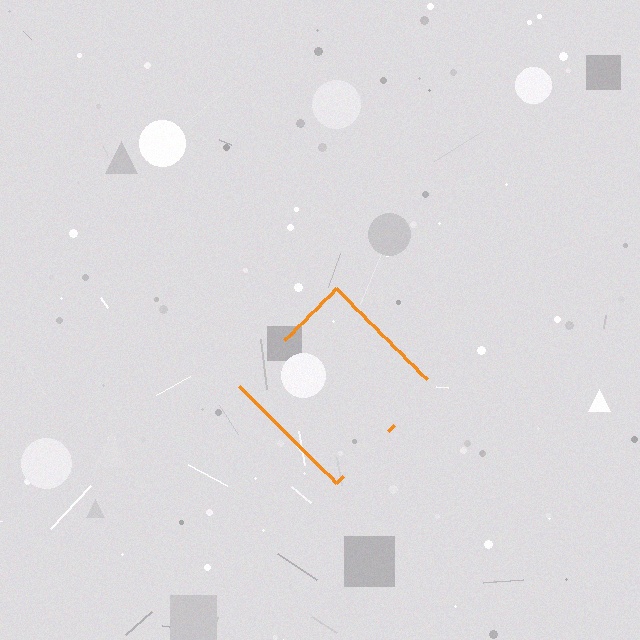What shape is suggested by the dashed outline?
The dashed outline suggests a diamond.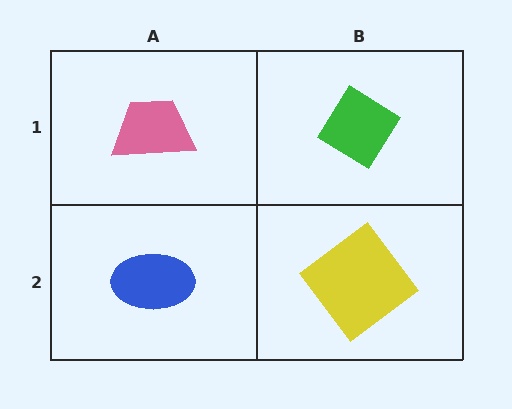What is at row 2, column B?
A yellow diamond.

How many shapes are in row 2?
2 shapes.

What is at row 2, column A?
A blue ellipse.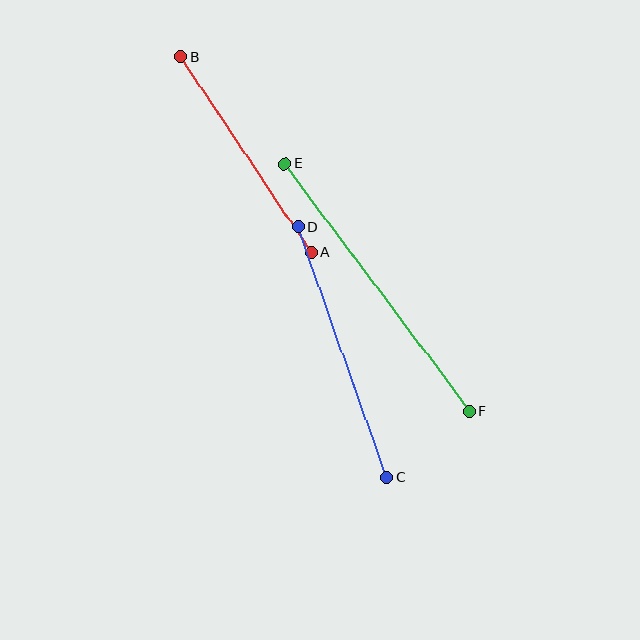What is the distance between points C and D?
The distance is approximately 265 pixels.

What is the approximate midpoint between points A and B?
The midpoint is at approximately (246, 155) pixels.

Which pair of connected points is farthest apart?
Points E and F are farthest apart.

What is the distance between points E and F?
The distance is approximately 309 pixels.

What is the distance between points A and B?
The distance is approximately 235 pixels.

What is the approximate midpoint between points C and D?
The midpoint is at approximately (342, 352) pixels.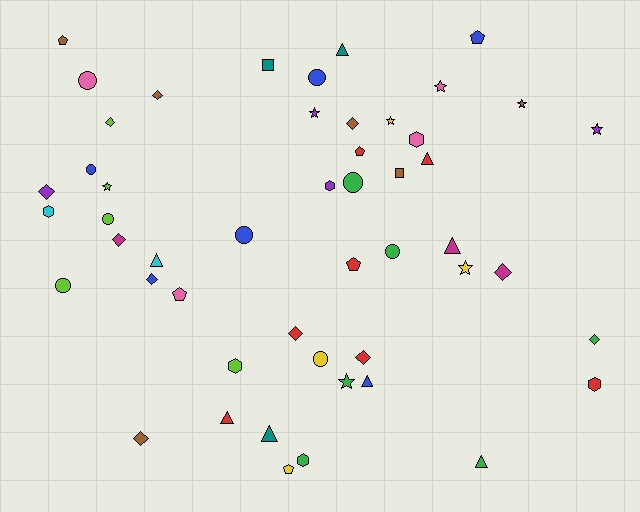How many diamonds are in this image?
There are 11 diamonds.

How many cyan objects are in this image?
There are 2 cyan objects.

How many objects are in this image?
There are 50 objects.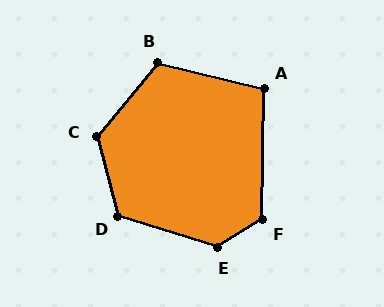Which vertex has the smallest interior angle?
A, at approximately 103 degrees.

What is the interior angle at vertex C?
Approximately 125 degrees (obtuse).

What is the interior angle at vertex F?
Approximately 122 degrees (obtuse).